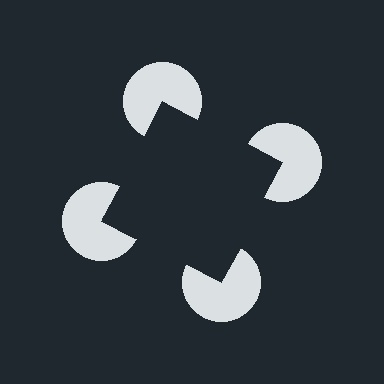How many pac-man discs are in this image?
There are 4 — one at each vertex of the illusory square.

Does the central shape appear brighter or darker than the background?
It typically appears slightly darker than the background, even though no actual brightness change is drawn.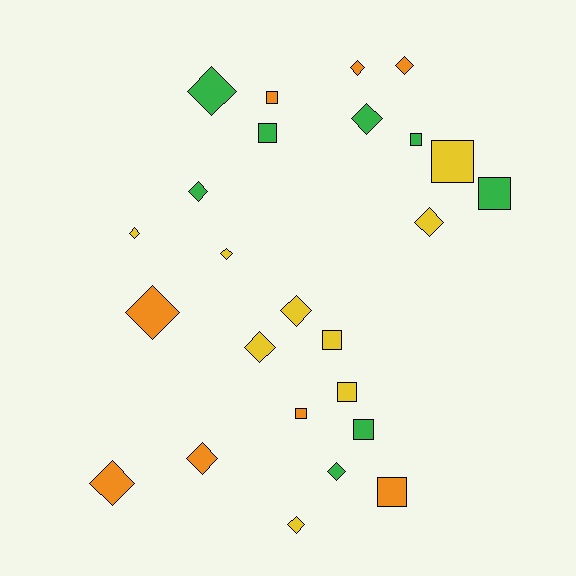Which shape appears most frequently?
Diamond, with 15 objects.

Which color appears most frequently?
Yellow, with 9 objects.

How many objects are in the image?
There are 25 objects.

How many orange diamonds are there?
There are 5 orange diamonds.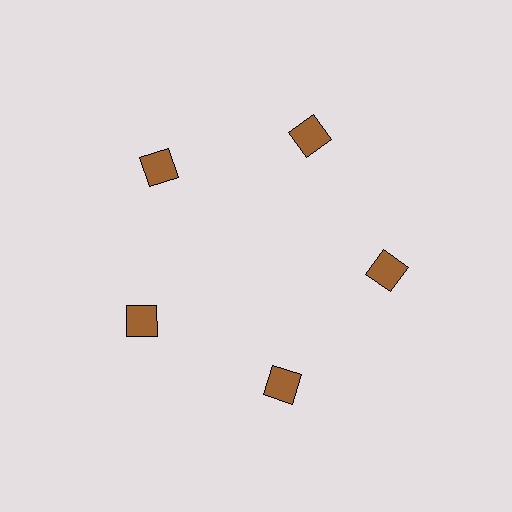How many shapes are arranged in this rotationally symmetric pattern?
There are 5 shapes, arranged in 5 groups of 1.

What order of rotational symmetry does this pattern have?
This pattern has 5-fold rotational symmetry.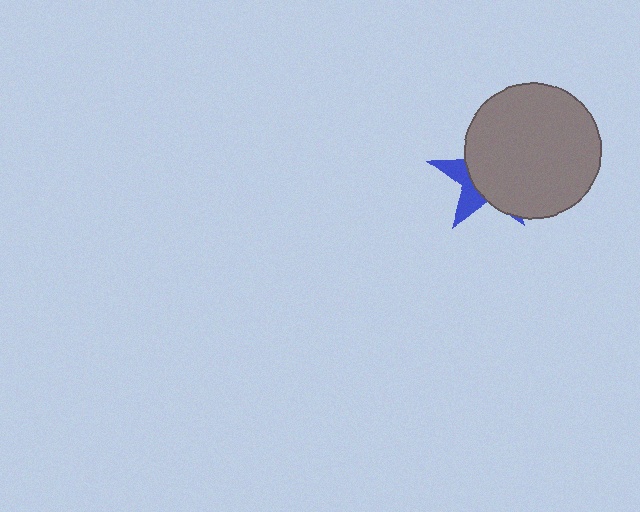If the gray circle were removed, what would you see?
You would see the complete blue star.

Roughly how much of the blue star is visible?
A small part of it is visible (roughly 31%).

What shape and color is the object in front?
The object in front is a gray circle.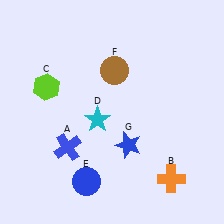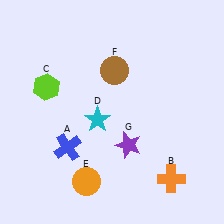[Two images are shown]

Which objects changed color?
E changed from blue to orange. G changed from blue to purple.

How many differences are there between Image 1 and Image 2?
There are 2 differences between the two images.